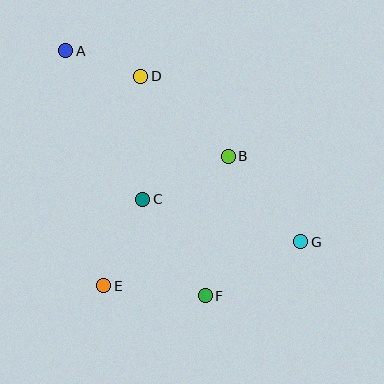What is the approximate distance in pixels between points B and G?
The distance between B and G is approximately 112 pixels.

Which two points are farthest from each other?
Points A and G are farthest from each other.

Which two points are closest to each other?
Points A and D are closest to each other.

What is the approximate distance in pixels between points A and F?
The distance between A and F is approximately 282 pixels.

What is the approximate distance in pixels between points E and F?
The distance between E and F is approximately 102 pixels.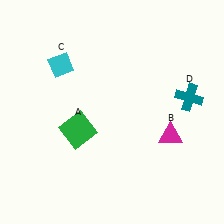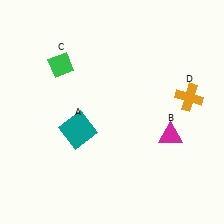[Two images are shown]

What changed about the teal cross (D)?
In Image 1, D is teal. In Image 2, it changed to orange.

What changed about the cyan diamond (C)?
In Image 1, C is cyan. In Image 2, it changed to green.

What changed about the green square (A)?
In Image 1, A is green. In Image 2, it changed to teal.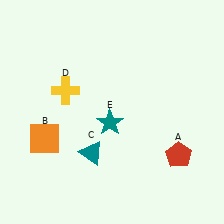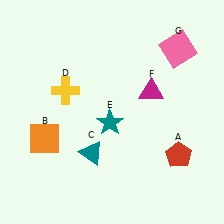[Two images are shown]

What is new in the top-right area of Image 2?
A pink square (G) was added in the top-right area of Image 2.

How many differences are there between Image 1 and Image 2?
There are 2 differences between the two images.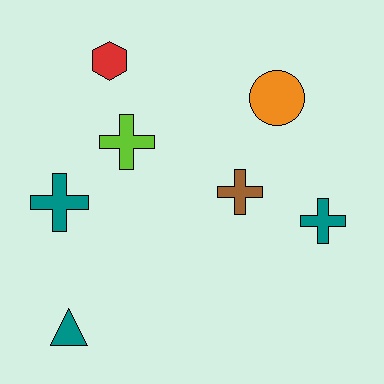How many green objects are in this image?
There are no green objects.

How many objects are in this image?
There are 7 objects.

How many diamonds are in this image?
There are no diamonds.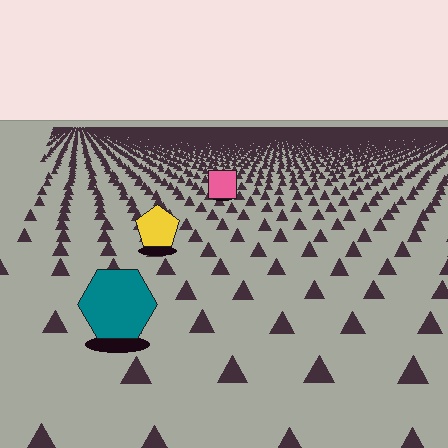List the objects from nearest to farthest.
From nearest to farthest: the teal hexagon, the yellow pentagon, the pink square.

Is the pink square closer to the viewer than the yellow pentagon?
No. The yellow pentagon is closer — you can tell from the texture gradient: the ground texture is coarser near it.